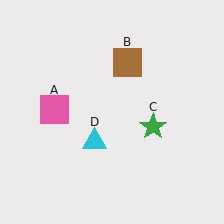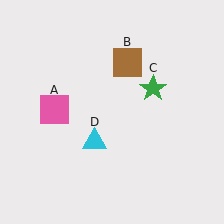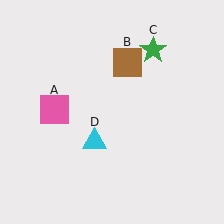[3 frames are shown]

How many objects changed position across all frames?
1 object changed position: green star (object C).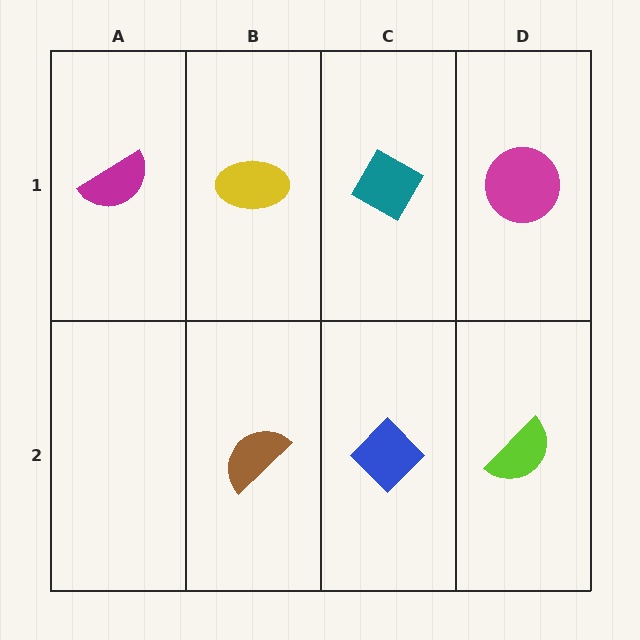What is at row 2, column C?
A blue diamond.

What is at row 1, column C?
A teal diamond.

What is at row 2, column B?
A brown semicircle.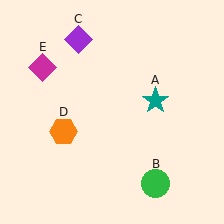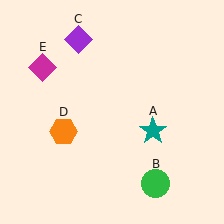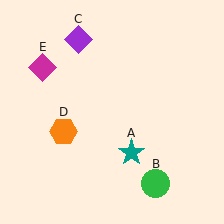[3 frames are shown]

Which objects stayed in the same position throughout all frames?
Green circle (object B) and purple diamond (object C) and orange hexagon (object D) and magenta diamond (object E) remained stationary.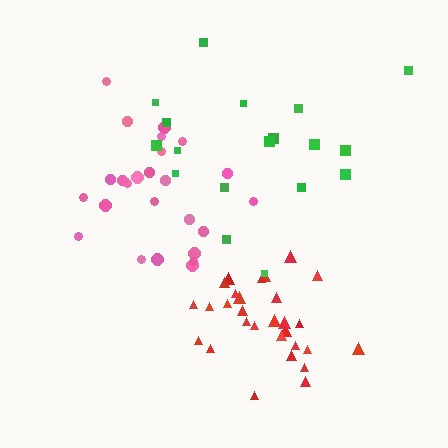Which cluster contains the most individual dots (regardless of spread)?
Red (29).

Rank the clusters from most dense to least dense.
red, pink, green.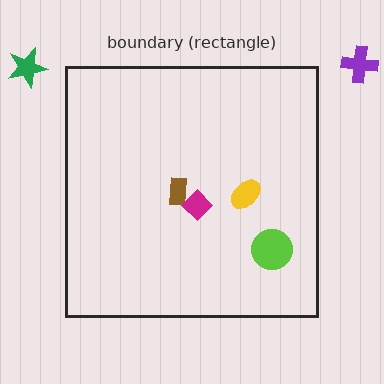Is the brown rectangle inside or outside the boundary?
Inside.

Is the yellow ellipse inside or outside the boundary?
Inside.